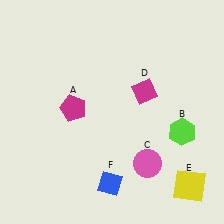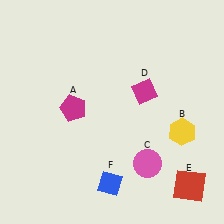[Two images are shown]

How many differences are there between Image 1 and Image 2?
There are 2 differences between the two images.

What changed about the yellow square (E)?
In Image 1, E is yellow. In Image 2, it changed to red.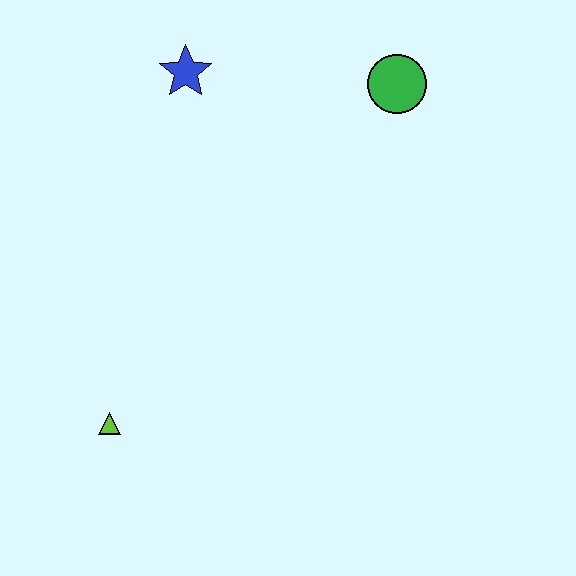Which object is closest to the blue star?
The green circle is closest to the blue star.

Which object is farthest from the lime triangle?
The green circle is farthest from the lime triangle.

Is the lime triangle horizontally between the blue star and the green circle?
No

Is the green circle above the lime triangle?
Yes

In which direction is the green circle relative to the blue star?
The green circle is to the right of the blue star.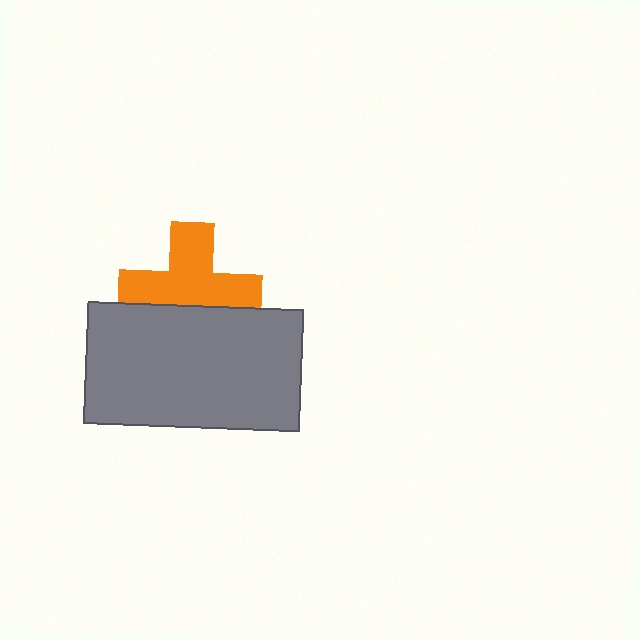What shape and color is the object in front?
The object in front is a gray rectangle.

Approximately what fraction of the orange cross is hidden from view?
Roughly 37% of the orange cross is hidden behind the gray rectangle.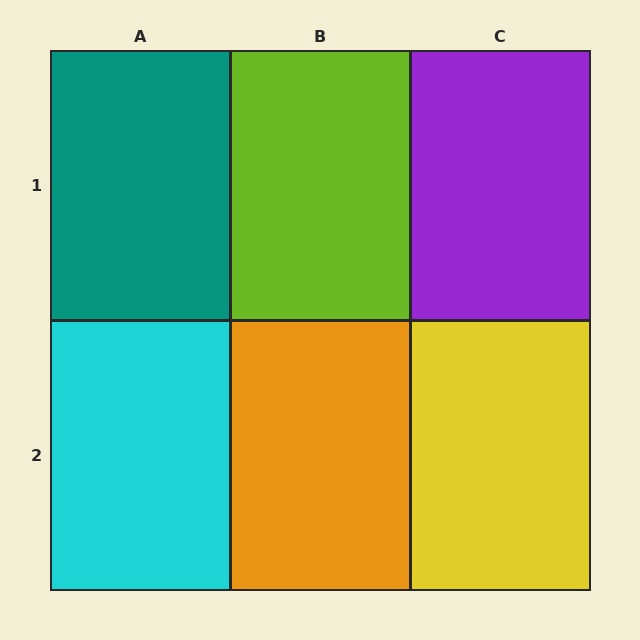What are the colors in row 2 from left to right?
Cyan, orange, yellow.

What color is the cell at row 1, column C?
Purple.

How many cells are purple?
1 cell is purple.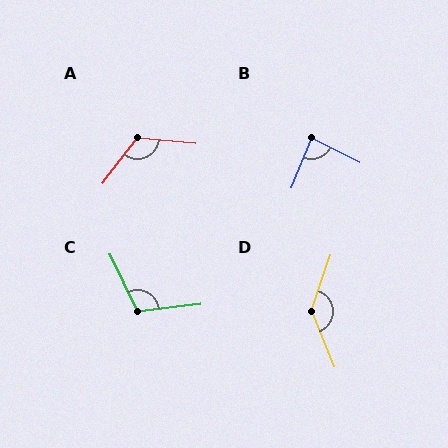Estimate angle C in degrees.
Approximately 109 degrees.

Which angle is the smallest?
B, at approximately 86 degrees.